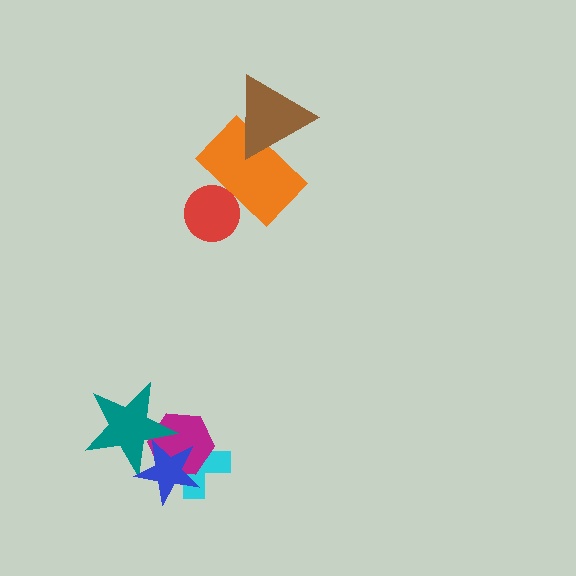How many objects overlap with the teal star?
3 objects overlap with the teal star.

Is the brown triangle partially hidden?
No, no other shape covers it.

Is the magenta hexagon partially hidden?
Yes, it is partially covered by another shape.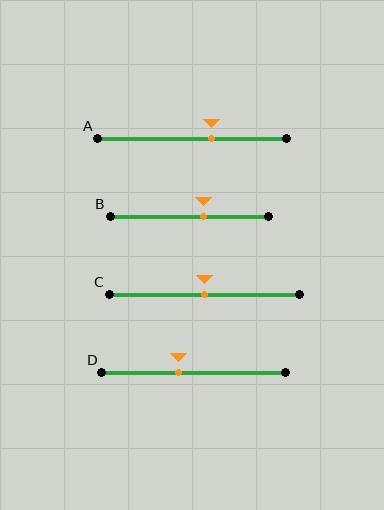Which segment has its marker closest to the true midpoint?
Segment C has its marker closest to the true midpoint.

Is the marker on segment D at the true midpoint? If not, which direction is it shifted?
No, the marker on segment D is shifted to the left by about 8% of the segment length.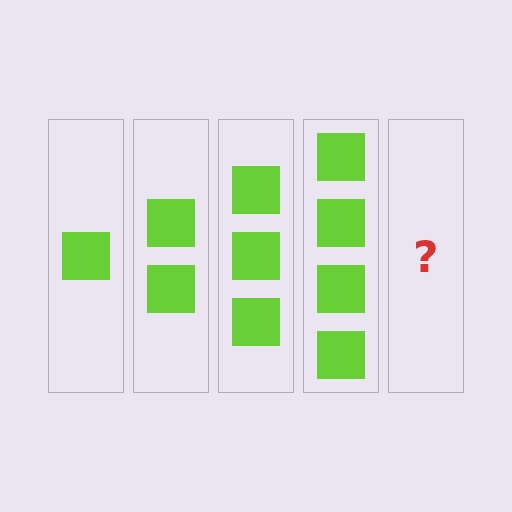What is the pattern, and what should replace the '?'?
The pattern is that each step adds one more square. The '?' should be 5 squares.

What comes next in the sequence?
The next element should be 5 squares.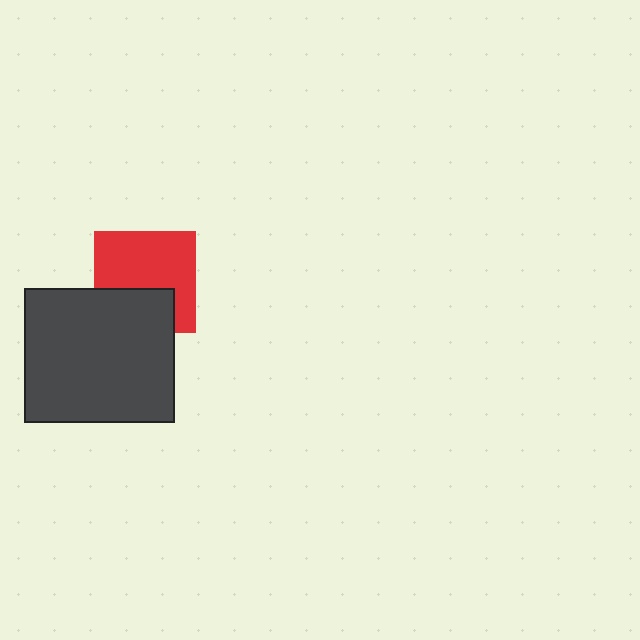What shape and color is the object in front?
The object in front is a dark gray rectangle.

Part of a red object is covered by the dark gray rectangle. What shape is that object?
It is a square.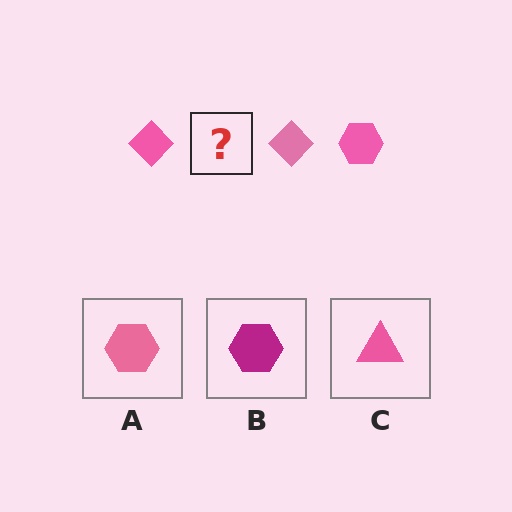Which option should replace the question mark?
Option A.